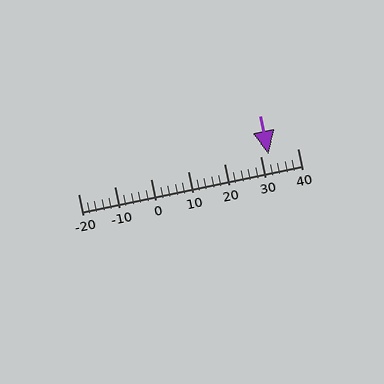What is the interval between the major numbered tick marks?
The major tick marks are spaced 10 units apart.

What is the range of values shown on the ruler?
The ruler shows values from -20 to 40.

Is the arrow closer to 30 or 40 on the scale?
The arrow is closer to 30.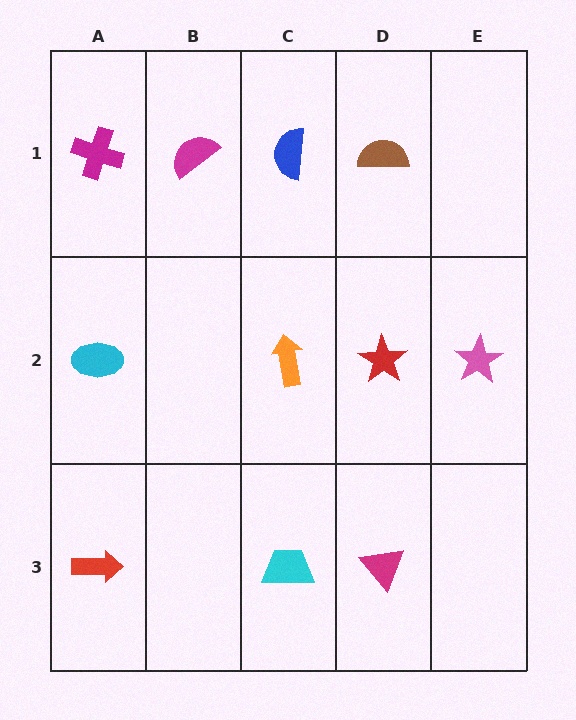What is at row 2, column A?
A cyan ellipse.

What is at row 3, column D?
A magenta triangle.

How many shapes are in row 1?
4 shapes.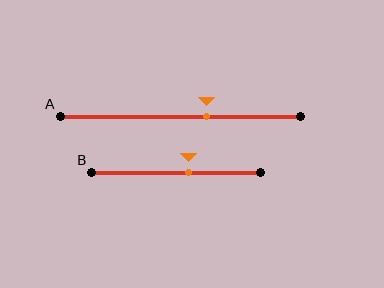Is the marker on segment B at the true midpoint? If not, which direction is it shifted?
No, the marker on segment B is shifted to the right by about 7% of the segment length.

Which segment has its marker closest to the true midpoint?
Segment B has its marker closest to the true midpoint.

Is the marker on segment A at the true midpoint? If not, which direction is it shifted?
No, the marker on segment A is shifted to the right by about 11% of the segment length.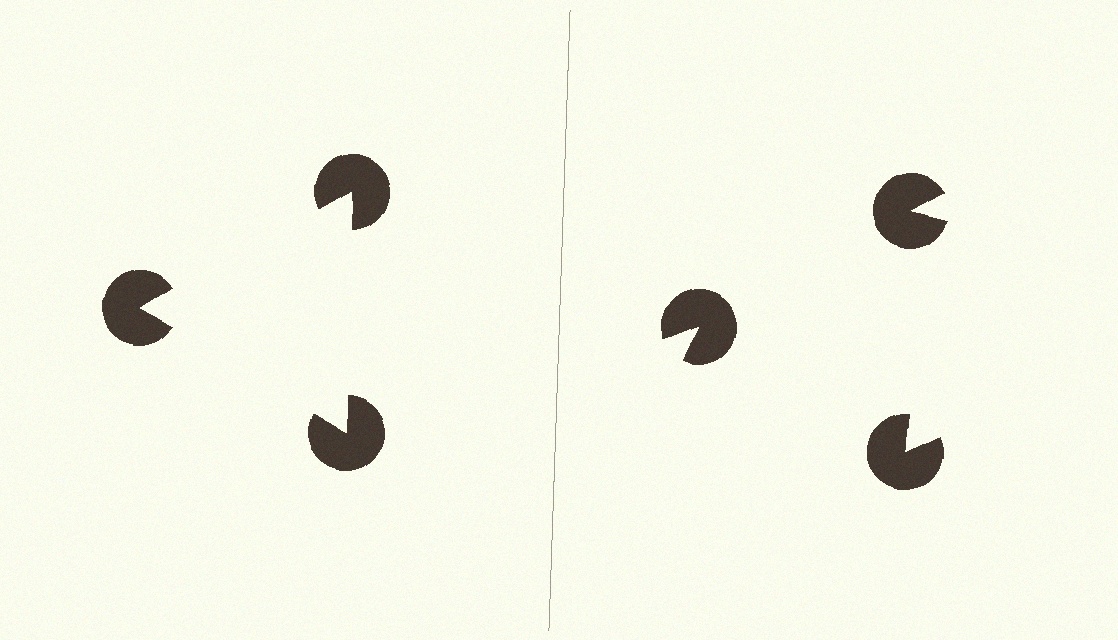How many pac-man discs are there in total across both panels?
6 — 3 on each side.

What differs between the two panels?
The pac-man discs are positioned identically on both sides; only the wedge orientations differ. On the left they align to a triangle; on the right they are misaligned.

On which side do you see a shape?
An illusory triangle appears on the left side. On the right side the wedge cuts are rotated, so no coherent shape forms.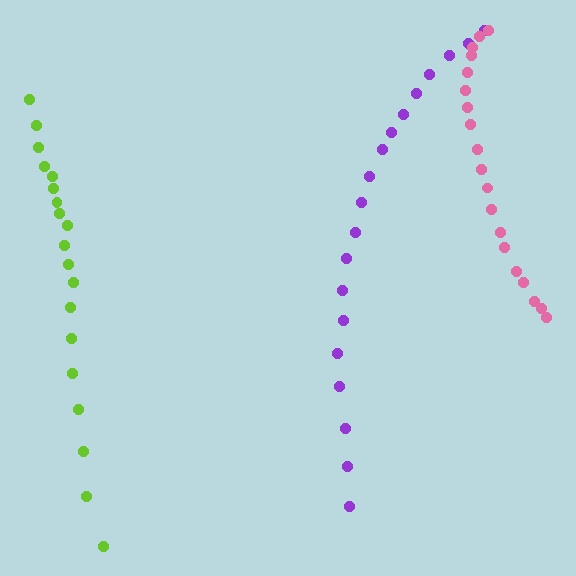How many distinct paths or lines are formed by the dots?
There are 3 distinct paths.